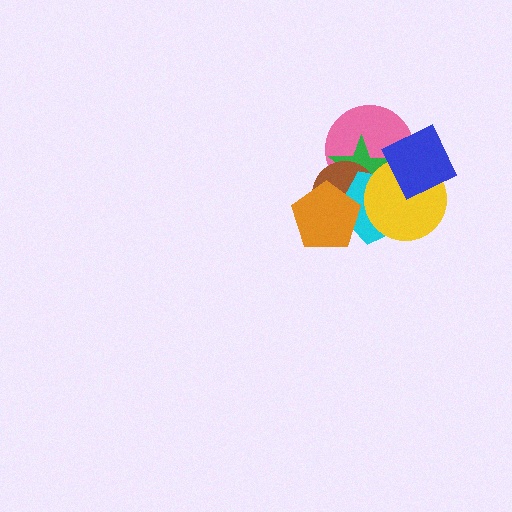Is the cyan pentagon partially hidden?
Yes, it is partially covered by another shape.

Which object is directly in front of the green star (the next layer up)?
The brown circle is directly in front of the green star.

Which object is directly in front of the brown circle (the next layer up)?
The cyan pentagon is directly in front of the brown circle.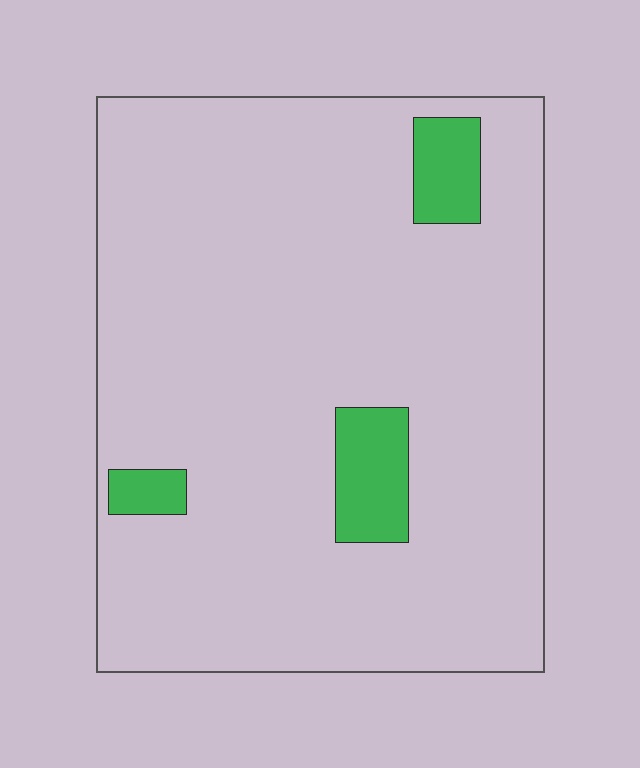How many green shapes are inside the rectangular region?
3.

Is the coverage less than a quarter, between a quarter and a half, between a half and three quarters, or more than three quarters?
Less than a quarter.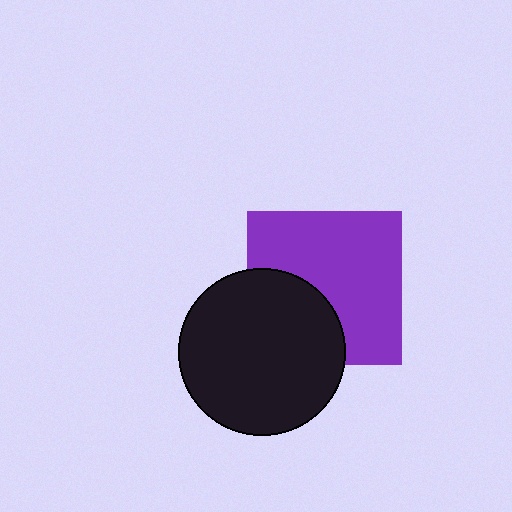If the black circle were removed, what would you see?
You would see the complete purple square.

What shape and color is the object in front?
The object in front is a black circle.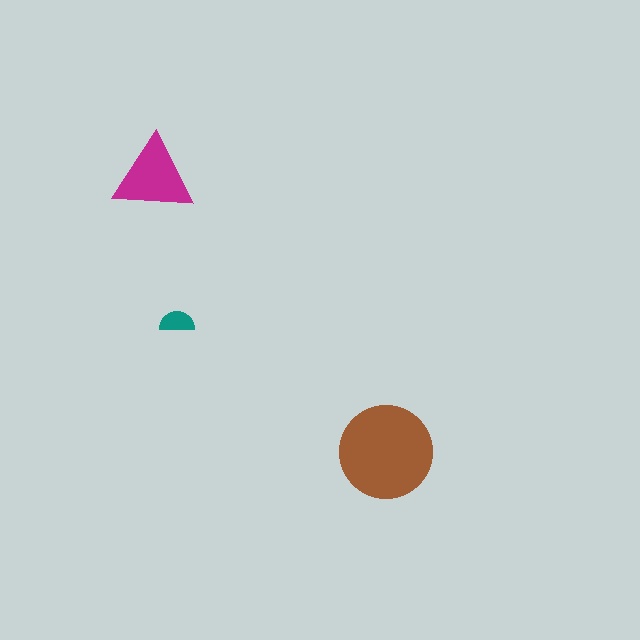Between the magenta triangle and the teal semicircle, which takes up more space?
The magenta triangle.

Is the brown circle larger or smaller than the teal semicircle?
Larger.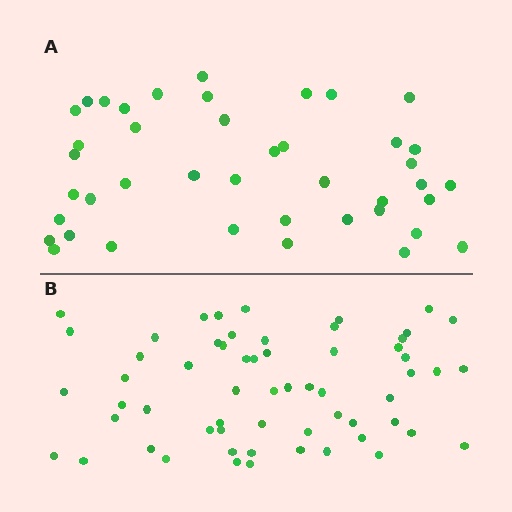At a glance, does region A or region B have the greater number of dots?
Region B (the bottom region) has more dots.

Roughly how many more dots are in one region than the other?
Region B has approximately 20 more dots than region A.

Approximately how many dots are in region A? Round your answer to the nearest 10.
About 40 dots. (The exact count is 42, which rounds to 40.)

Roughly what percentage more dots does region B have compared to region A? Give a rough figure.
About 45% more.